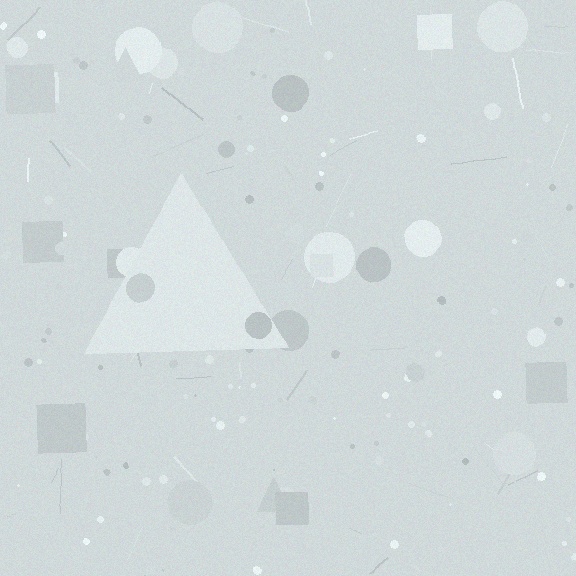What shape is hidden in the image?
A triangle is hidden in the image.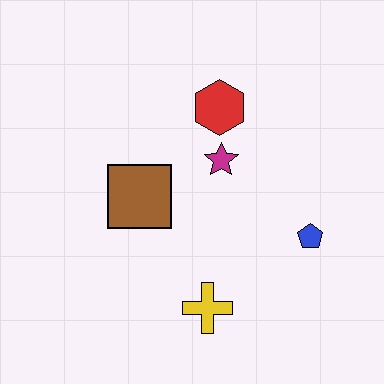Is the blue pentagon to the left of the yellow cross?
No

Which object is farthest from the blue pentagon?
The brown square is farthest from the blue pentagon.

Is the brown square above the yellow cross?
Yes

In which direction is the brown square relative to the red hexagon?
The brown square is below the red hexagon.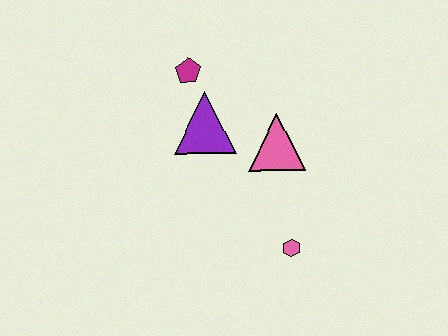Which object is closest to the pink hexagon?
The pink triangle is closest to the pink hexagon.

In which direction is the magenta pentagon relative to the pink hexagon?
The magenta pentagon is above the pink hexagon.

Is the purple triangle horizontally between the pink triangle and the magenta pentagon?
Yes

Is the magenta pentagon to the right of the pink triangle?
No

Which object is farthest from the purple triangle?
The pink hexagon is farthest from the purple triangle.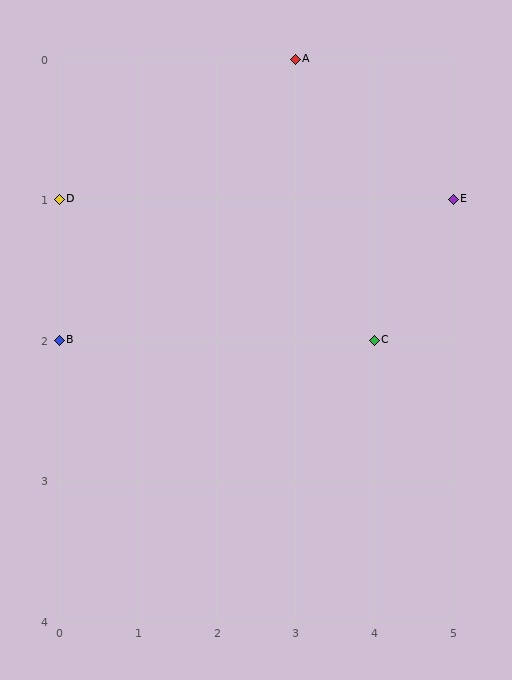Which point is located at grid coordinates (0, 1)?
Point D is at (0, 1).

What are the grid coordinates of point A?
Point A is at grid coordinates (3, 0).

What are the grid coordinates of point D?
Point D is at grid coordinates (0, 1).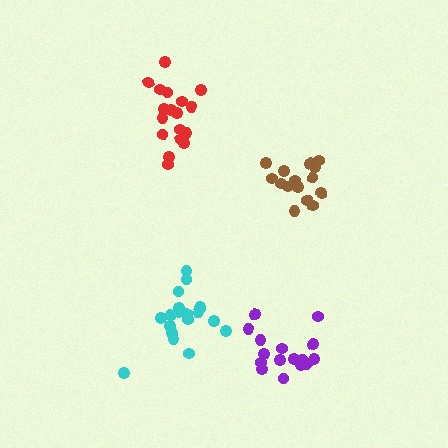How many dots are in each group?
Group 1: 15 dots, Group 2: 18 dots, Group 3: 18 dots, Group 4: 16 dots (67 total).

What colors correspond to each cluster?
The clusters are colored: brown, red, cyan, purple.